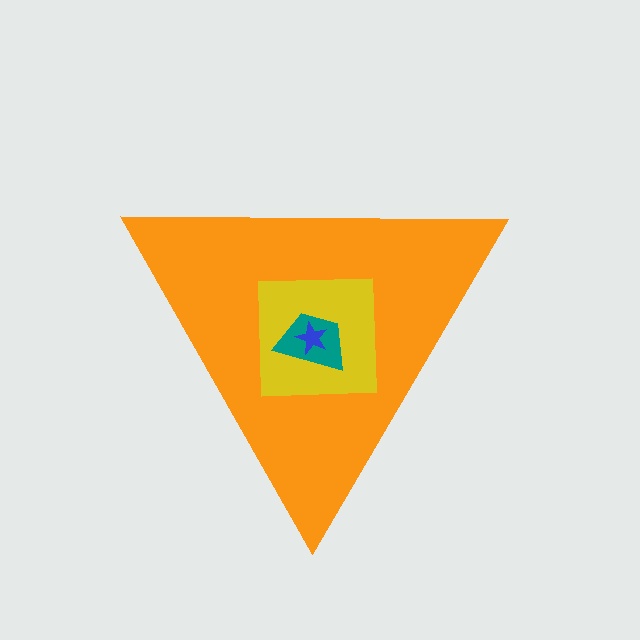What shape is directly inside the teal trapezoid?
The blue star.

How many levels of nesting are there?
4.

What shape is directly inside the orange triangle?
The yellow square.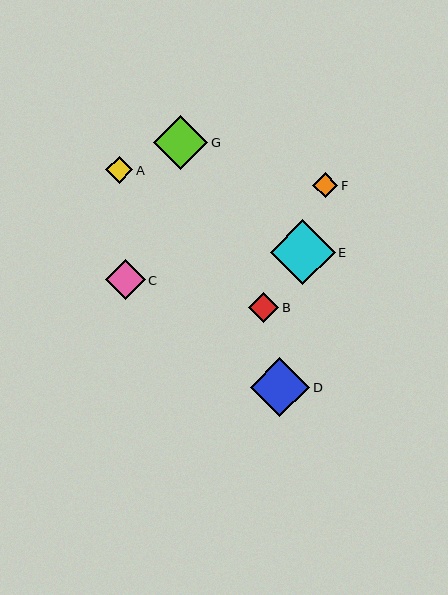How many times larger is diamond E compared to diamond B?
Diamond E is approximately 2.2 times the size of diamond B.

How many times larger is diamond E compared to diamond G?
Diamond E is approximately 1.2 times the size of diamond G.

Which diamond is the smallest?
Diamond F is the smallest with a size of approximately 25 pixels.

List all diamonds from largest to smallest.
From largest to smallest: E, D, G, C, B, A, F.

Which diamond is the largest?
Diamond E is the largest with a size of approximately 65 pixels.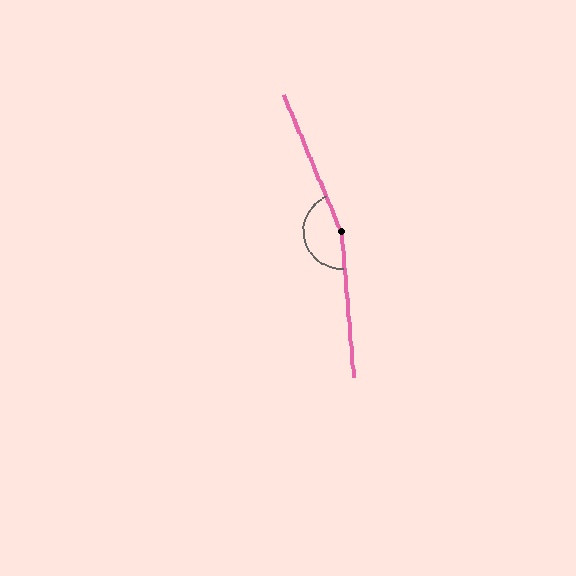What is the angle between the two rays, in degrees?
Approximately 162 degrees.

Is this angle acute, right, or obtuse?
It is obtuse.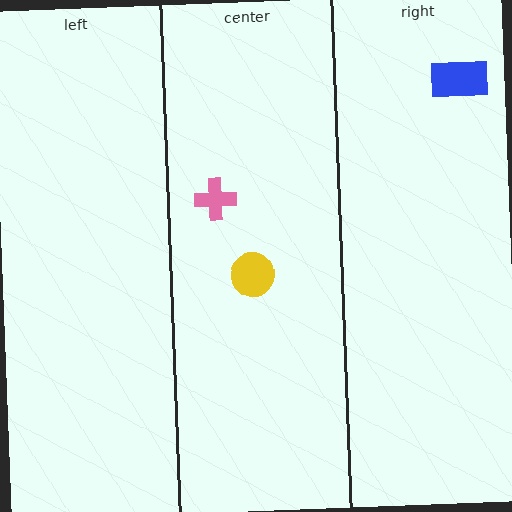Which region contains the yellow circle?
The center region.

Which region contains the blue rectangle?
The right region.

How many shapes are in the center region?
2.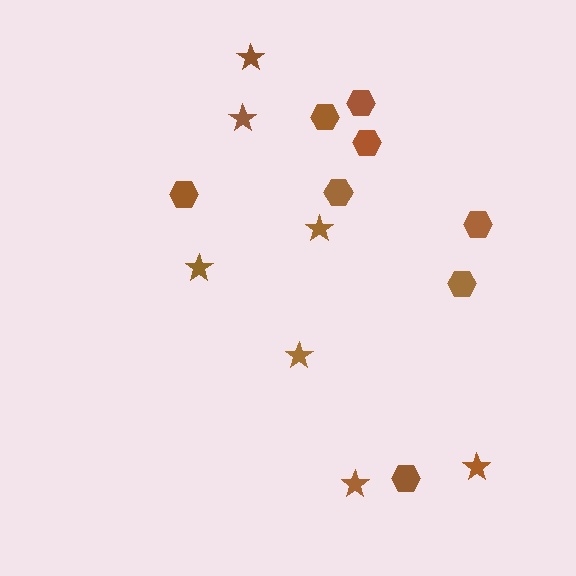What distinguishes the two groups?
There are 2 groups: one group of stars (7) and one group of hexagons (8).